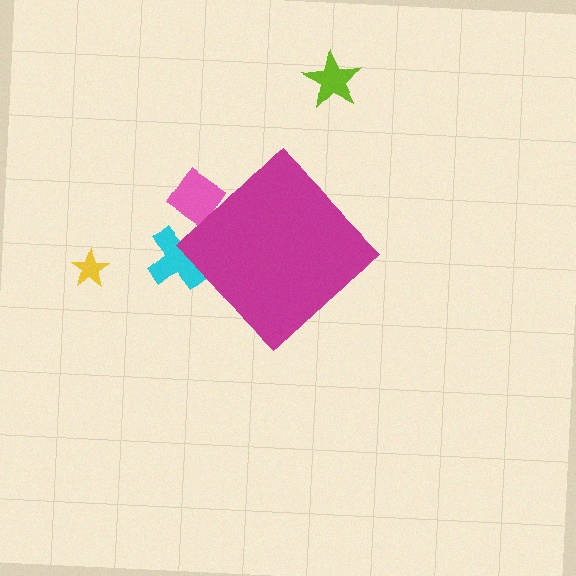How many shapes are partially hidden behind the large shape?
2 shapes are partially hidden.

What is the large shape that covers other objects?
A magenta diamond.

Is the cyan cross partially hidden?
Yes, the cyan cross is partially hidden behind the magenta diamond.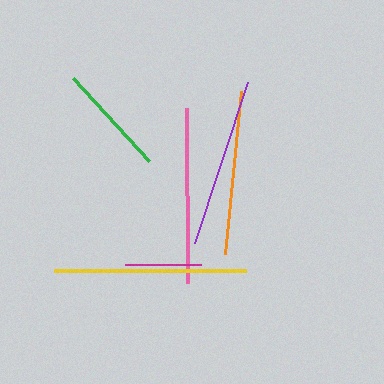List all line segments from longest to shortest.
From longest to shortest: yellow, pink, purple, orange, green, magenta.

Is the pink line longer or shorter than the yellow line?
The yellow line is longer than the pink line.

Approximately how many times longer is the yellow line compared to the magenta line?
The yellow line is approximately 2.5 times the length of the magenta line.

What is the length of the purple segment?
The purple segment is approximately 169 pixels long.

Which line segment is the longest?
The yellow line is the longest at approximately 192 pixels.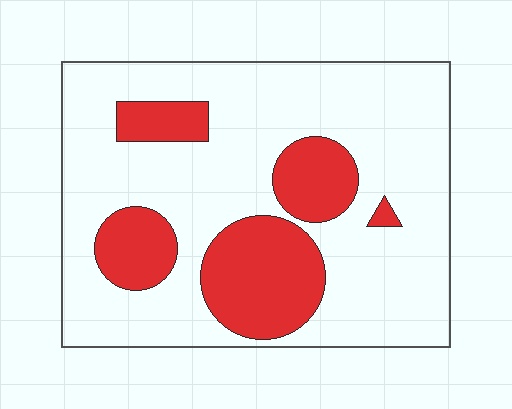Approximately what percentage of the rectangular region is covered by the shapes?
Approximately 25%.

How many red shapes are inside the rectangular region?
5.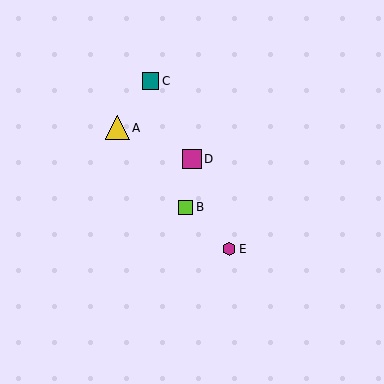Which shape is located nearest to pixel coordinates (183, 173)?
The magenta square (labeled D) at (192, 159) is nearest to that location.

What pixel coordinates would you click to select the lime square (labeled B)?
Click at (186, 207) to select the lime square B.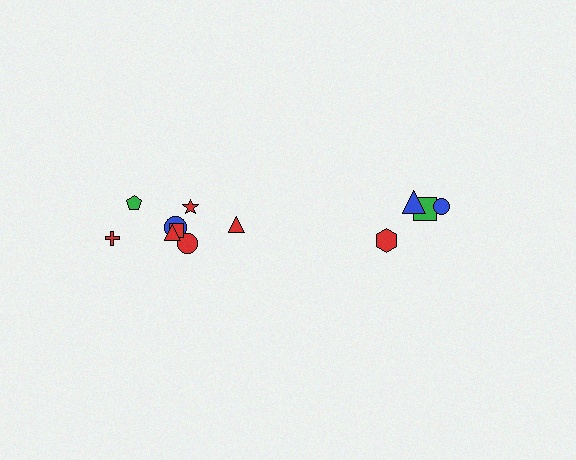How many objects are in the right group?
There are 4 objects.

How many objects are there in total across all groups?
There are 12 objects.